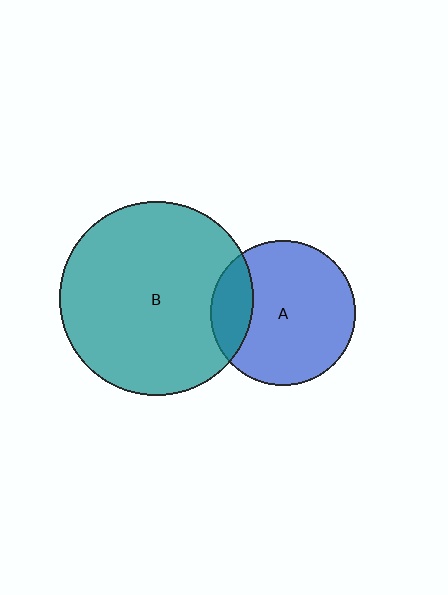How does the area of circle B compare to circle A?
Approximately 1.8 times.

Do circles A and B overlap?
Yes.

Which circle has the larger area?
Circle B (teal).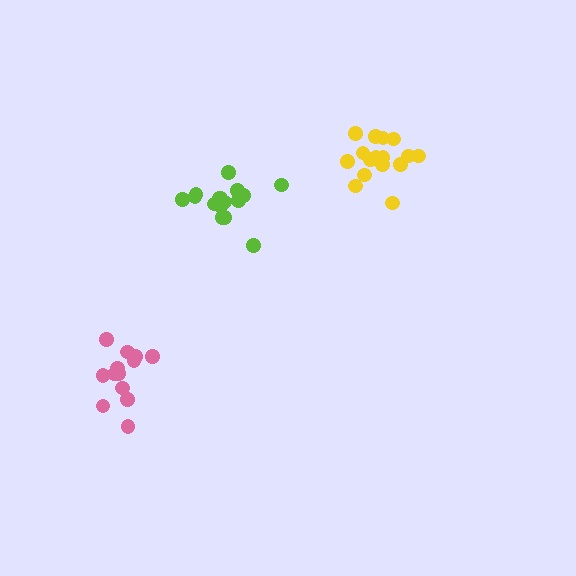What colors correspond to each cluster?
The clusters are colored: lime, yellow, pink.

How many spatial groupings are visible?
There are 3 spatial groupings.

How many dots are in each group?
Group 1: 16 dots, Group 2: 17 dots, Group 3: 13 dots (46 total).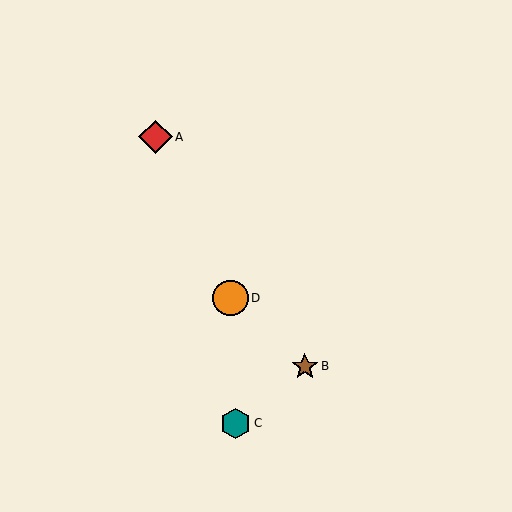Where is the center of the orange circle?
The center of the orange circle is at (231, 298).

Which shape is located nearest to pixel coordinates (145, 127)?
The red diamond (labeled A) at (155, 137) is nearest to that location.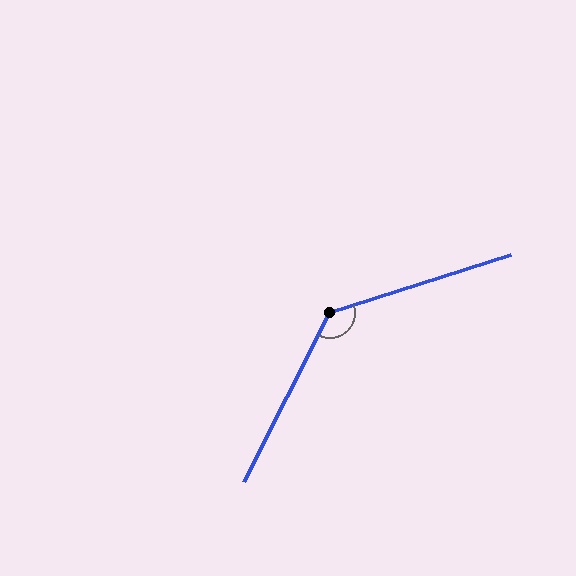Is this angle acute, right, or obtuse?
It is obtuse.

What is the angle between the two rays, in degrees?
Approximately 135 degrees.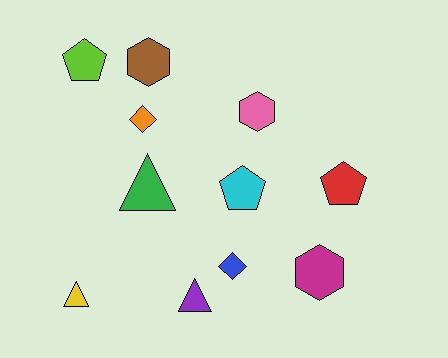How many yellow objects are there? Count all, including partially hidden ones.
There is 1 yellow object.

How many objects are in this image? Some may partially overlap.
There are 11 objects.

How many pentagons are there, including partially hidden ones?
There are 3 pentagons.